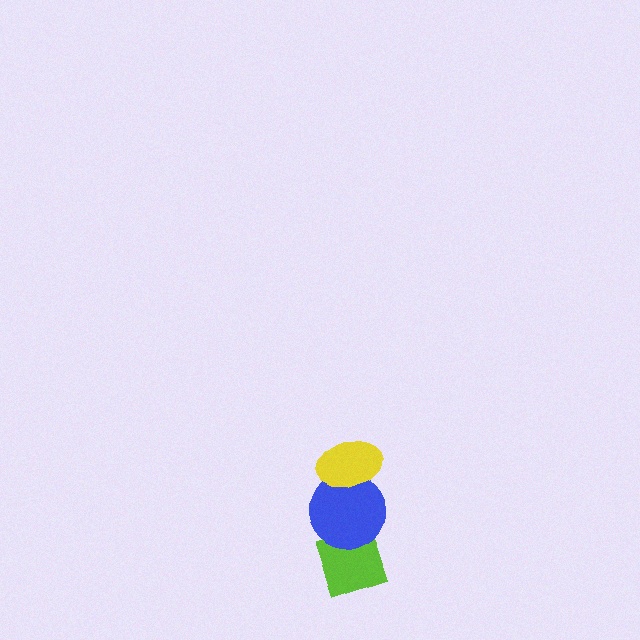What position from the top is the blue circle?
The blue circle is 2nd from the top.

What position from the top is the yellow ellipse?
The yellow ellipse is 1st from the top.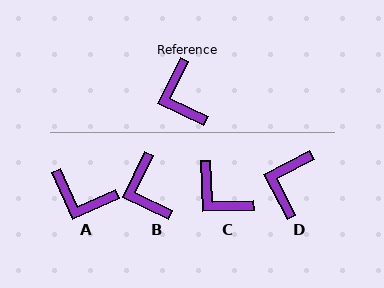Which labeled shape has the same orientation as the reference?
B.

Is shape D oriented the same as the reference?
No, it is off by about 37 degrees.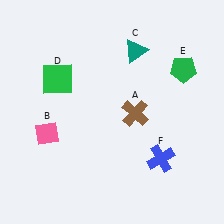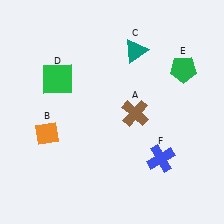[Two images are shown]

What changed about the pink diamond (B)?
In Image 1, B is pink. In Image 2, it changed to orange.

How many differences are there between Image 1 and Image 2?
There is 1 difference between the two images.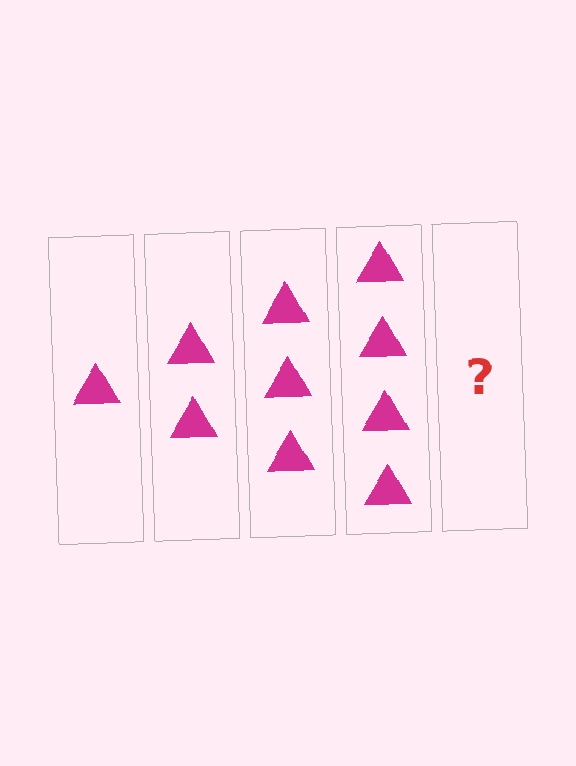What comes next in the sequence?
The next element should be 5 triangles.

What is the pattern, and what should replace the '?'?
The pattern is that each step adds one more triangle. The '?' should be 5 triangles.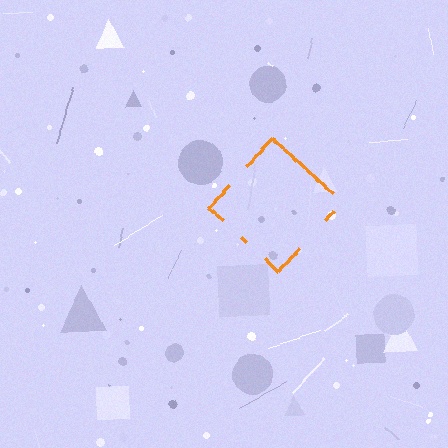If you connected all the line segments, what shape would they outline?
They would outline a diamond.